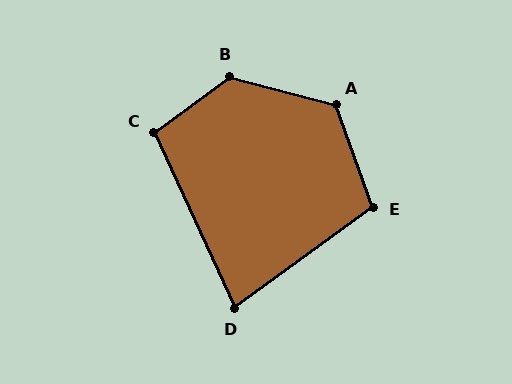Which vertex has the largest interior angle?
B, at approximately 129 degrees.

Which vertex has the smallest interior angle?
D, at approximately 79 degrees.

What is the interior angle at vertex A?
Approximately 125 degrees (obtuse).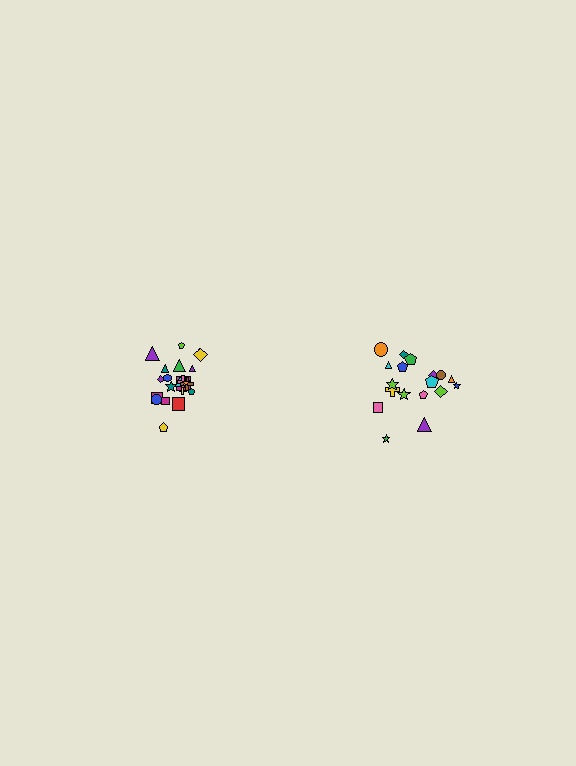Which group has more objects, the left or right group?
The left group.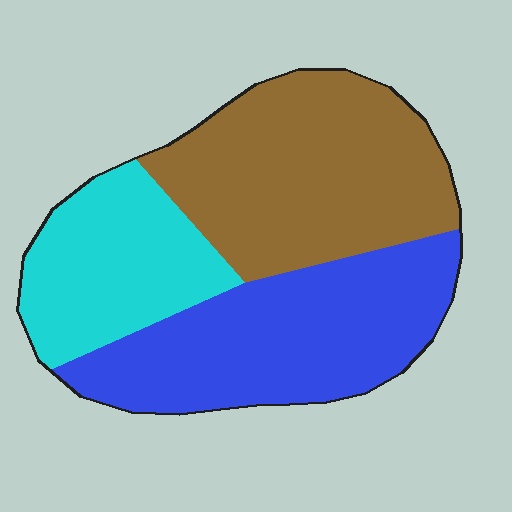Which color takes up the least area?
Cyan, at roughly 25%.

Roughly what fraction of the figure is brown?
Brown covers roughly 40% of the figure.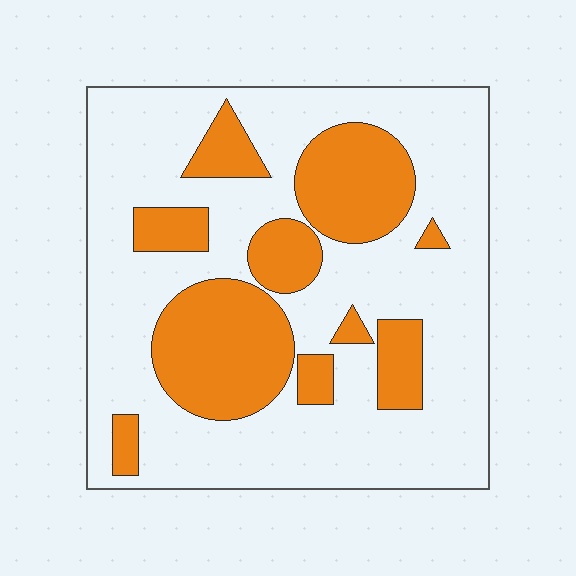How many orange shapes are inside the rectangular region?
10.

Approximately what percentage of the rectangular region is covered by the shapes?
Approximately 30%.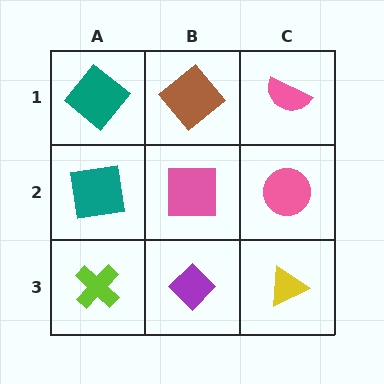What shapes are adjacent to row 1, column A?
A teal square (row 2, column A), a brown diamond (row 1, column B).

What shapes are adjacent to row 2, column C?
A pink semicircle (row 1, column C), a yellow triangle (row 3, column C), a pink square (row 2, column B).